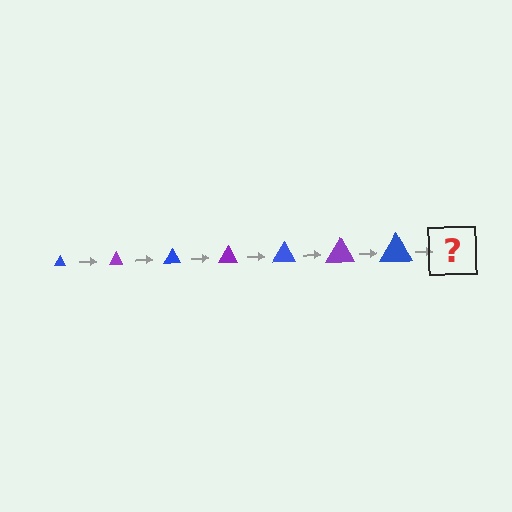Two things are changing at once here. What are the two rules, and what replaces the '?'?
The two rules are that the triangle grows larger each step and the color cycles through blue and purple. The '?' should be a purple triangle, larger than the previous one.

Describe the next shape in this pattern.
It should be a purple triangle, larger than the previous one.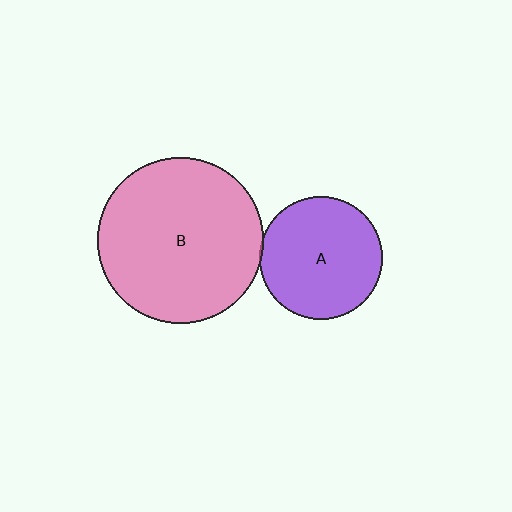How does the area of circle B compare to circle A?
Approximately 1.8 times.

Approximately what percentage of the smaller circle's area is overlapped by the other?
Approximately 5%.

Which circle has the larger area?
Circle B (pink).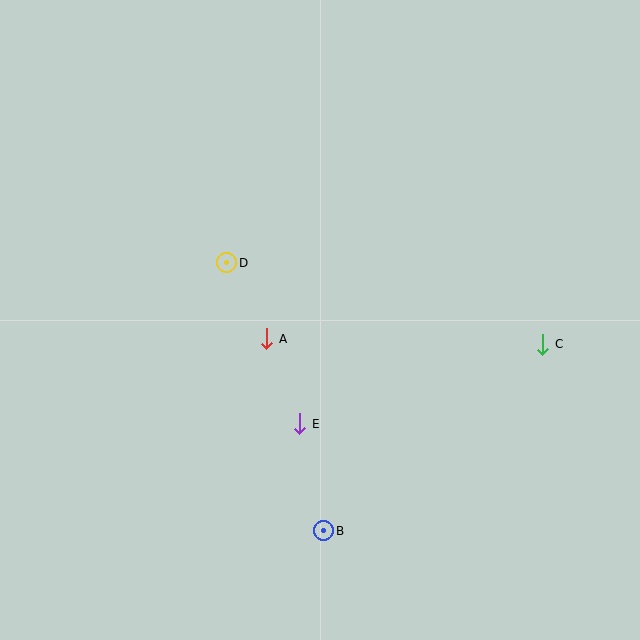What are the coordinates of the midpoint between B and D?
The midpoint between B and D is at (275, 397).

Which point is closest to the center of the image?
Point A at (267, 339) is closest to the center.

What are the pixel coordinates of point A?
Point A is at (267, 339).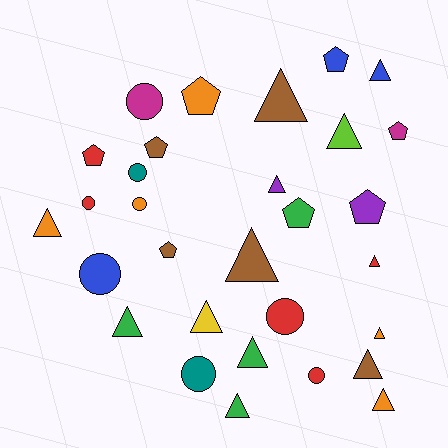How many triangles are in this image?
There are 14 triangles.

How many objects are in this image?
There are 30 objects.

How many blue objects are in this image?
There are 3 blue objects.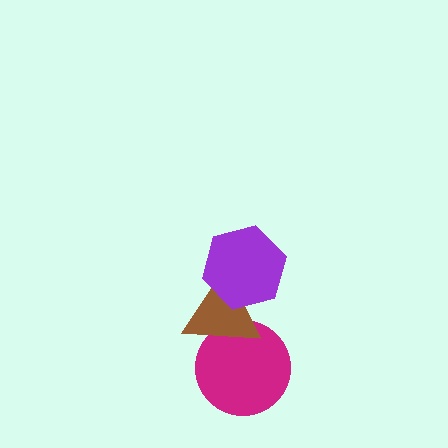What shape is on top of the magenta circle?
The brown triangle is on top of the magenta circle.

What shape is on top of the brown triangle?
The purple hexagon is on top of the brown triangle.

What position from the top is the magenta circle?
The magenta circle is 3rd from the top.